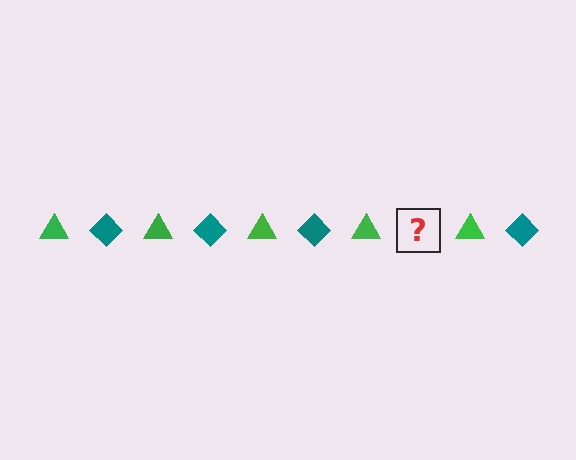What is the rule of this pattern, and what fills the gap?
The rule is that the pattern alternates between green triangle and teal diamond. The gap should be filled with a teal diamond.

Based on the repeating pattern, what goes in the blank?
The blank should be a teal diamond.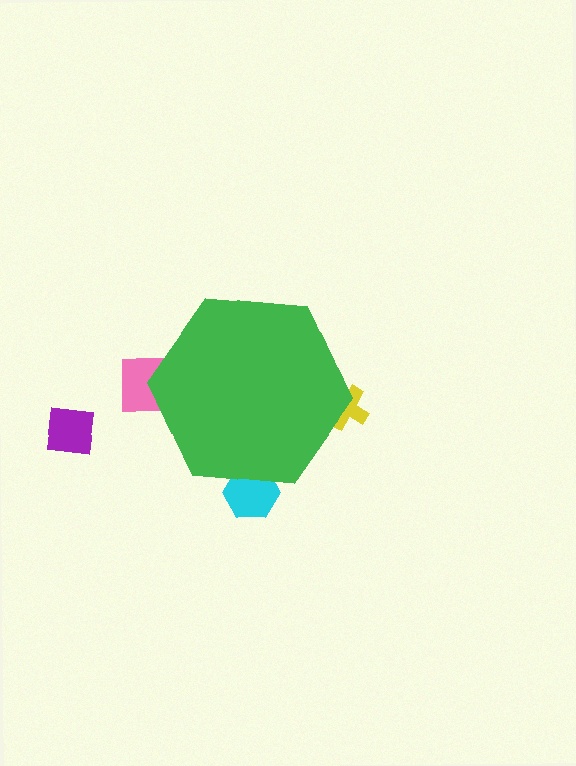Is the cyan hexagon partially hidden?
Yes, the cyan hexagon is partially hidden behind the green hexagon.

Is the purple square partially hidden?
No, the purple square is fully visible.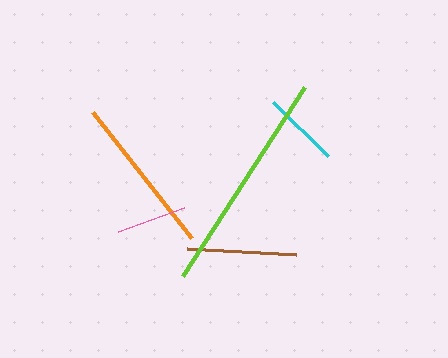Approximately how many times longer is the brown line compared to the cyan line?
The brown line is approximately 1.4 times the length of the cyan line.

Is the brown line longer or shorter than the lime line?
The lime line is longer than the brown line.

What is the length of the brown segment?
The brown segment is approximately 109 pixels long.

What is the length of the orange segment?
The orange segment is approximately 160 pixels long.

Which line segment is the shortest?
The pink line is the shortest at approximately 70 pixels.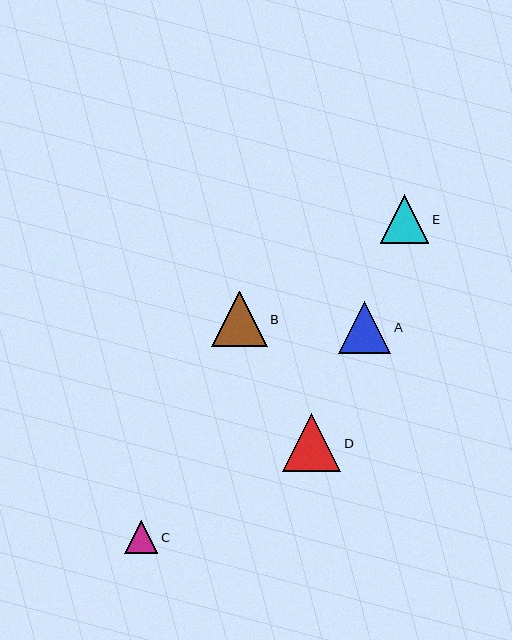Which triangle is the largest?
Triangle D is the largest with a size of approximately 58 pixels.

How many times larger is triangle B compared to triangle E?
Triangle B is approximately 1.1 times the size of triangle E.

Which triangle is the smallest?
Triangle C is the smallest with a size of approximately 33 pixels.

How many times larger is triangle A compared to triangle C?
Triangle A is approximately 1.6 times the size of triangle C.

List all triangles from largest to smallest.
From largest to smallest: D, B, A, E, C.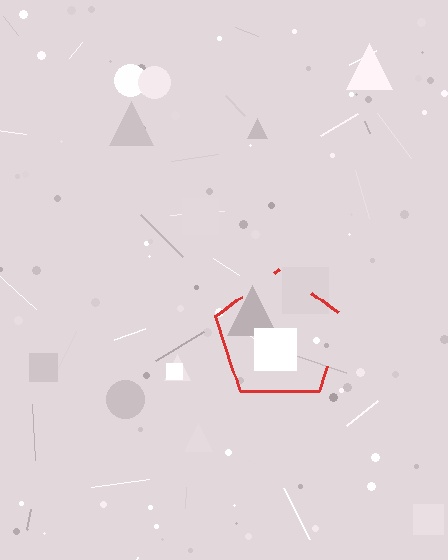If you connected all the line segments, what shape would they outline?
They would outline a pentagon.